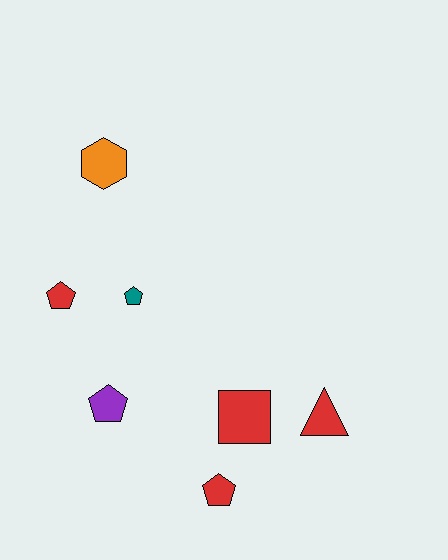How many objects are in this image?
There are 7 objects.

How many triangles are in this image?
There is 1 triangle.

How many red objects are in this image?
There are 4 red objects.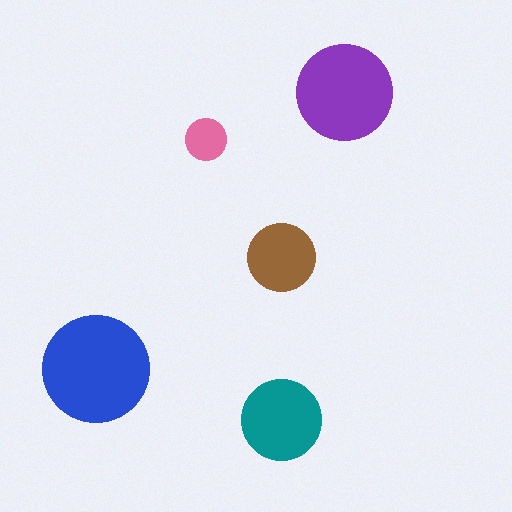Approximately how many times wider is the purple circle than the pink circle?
About 2.5 times wider.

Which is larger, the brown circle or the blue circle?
The blue one.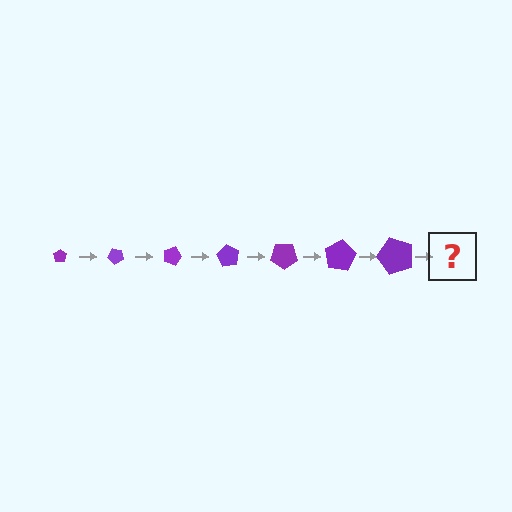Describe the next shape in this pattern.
It should be a pentagon, larger than the previous one and rotated 315 degrees from the start.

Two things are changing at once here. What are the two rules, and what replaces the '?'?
The two rules are that the pentagon grows larger each step and it rotates 45 degrees each step. The '?' should be a pentagon, larger than the previous one and rotated 315 degrees from the start.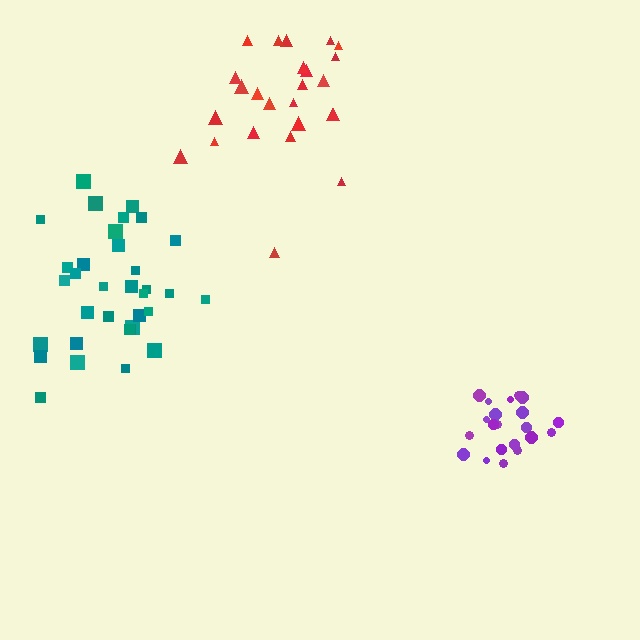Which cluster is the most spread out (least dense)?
Red.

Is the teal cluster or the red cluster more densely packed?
Teal.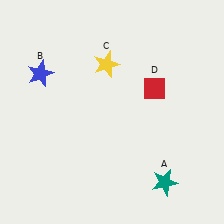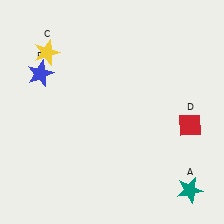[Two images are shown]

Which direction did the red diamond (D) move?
The red diamond (D) moved down.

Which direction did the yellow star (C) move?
The yellow star (C) moved left.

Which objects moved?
The objects that moved are: the teal star (A), the yellow star (C), the red diamond (D).